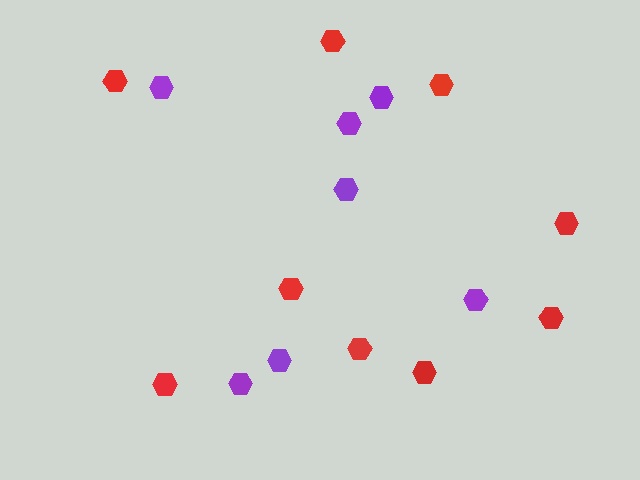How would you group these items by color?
There are 2 groups: one group of purple hexagons (7) and one group of red hexagons (9).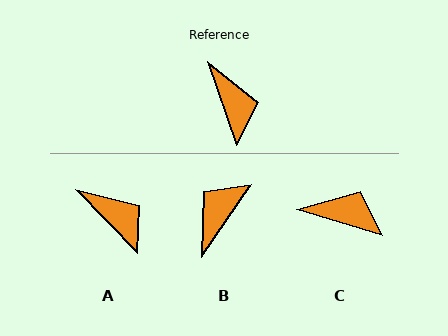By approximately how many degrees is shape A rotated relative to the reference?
Approximately 25 degrees counter-clockwise.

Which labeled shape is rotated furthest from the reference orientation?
B, about 126 degrees away.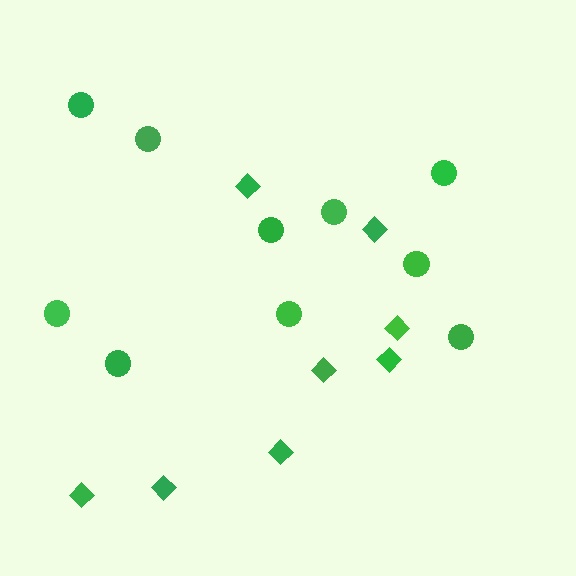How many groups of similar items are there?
There are 2 groups: one group of diamonds (8) and one group of circles (10).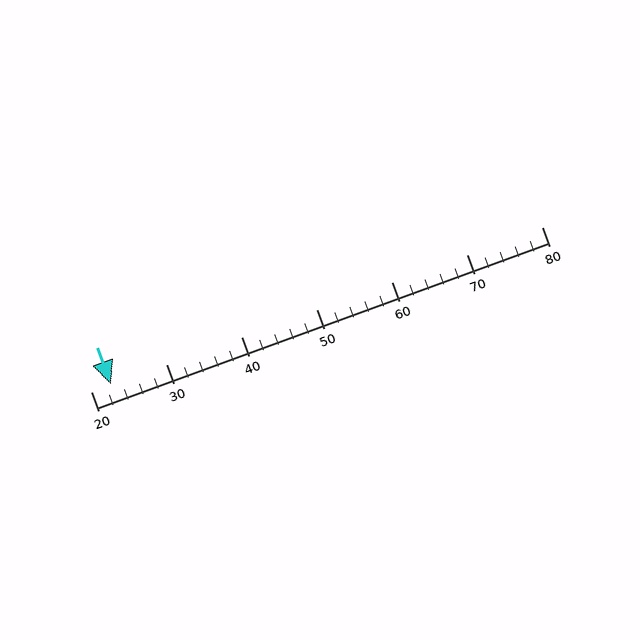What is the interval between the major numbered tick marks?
The major tick marks are spaced 10 units apart.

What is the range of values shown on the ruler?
The ruler shows values from 20 to 80.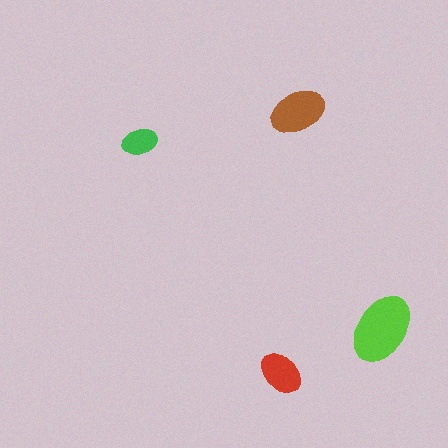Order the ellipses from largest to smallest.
the lime one, the brown one, the red one, the green one.